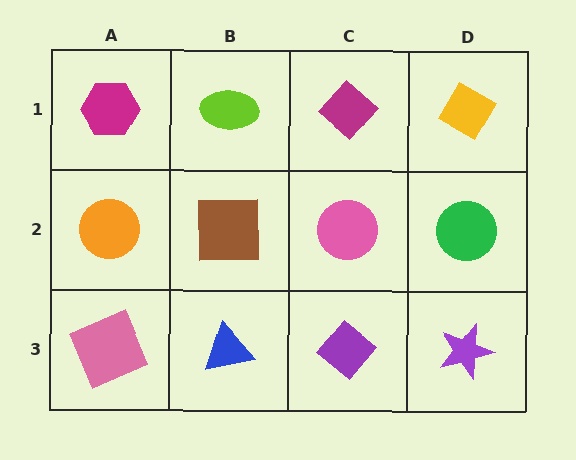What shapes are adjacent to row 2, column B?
A lime ellipse (row 1, column B), a blue triangle (row 3, column B), an orange circle (row 2, column A), a pink circle (row 2, column C).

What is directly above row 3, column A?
An orange circle.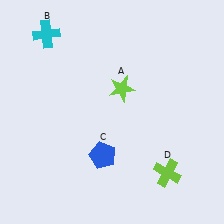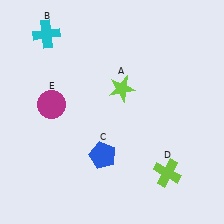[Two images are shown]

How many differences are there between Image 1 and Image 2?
There is 1 difference between the two images.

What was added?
A magenta circle (E) was added in Image 2.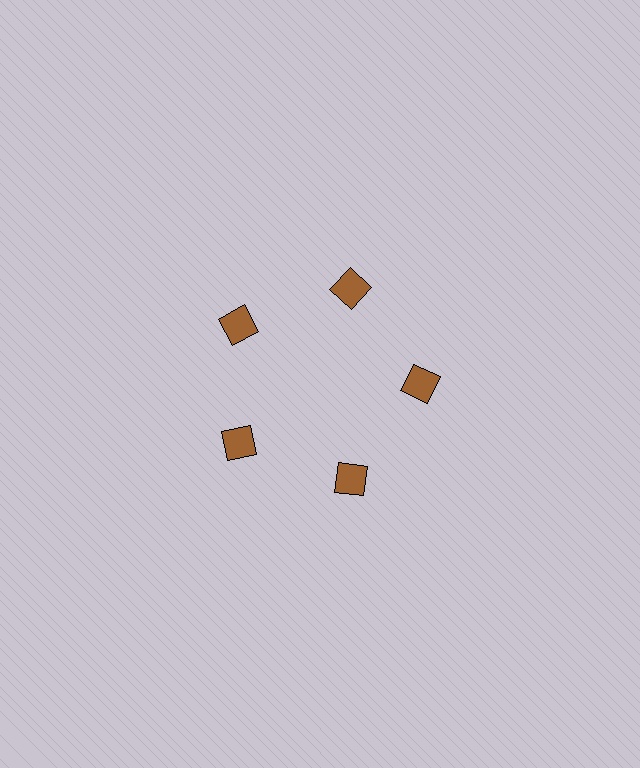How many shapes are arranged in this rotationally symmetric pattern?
There are 5 shapes, arranged in 5 groups of 1.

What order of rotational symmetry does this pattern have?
This pattern has 5-fold rotational symmetry.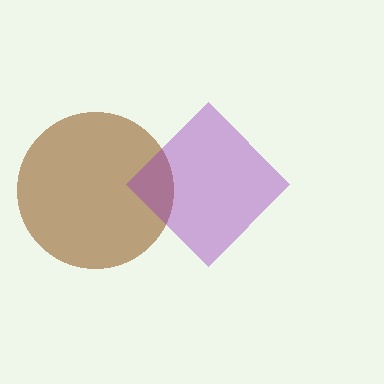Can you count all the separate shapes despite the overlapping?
Yes, there are 2 separate shapes.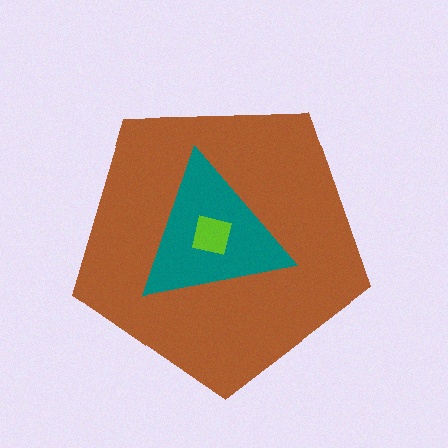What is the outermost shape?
The brown pentagon.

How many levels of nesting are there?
3.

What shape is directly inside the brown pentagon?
The teal triangle.